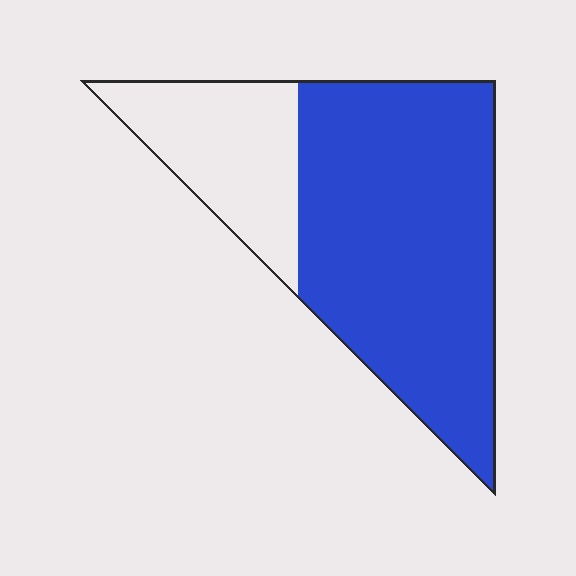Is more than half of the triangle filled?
Yes.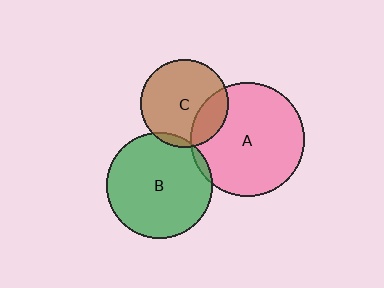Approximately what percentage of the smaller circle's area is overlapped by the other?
Approximately 20%.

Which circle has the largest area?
Circle A (pink).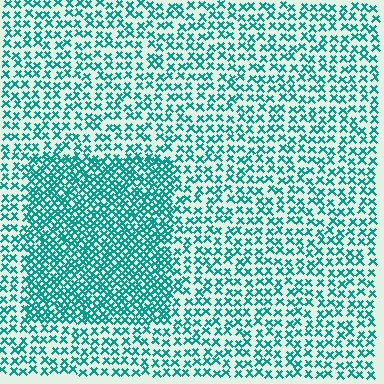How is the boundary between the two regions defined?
The boundary is defined by a change in element density (approximately 2.0x ratio). All elements are the same color, size, and shape.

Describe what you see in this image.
The image contains small teal elements arranged at two different densities. A rectangle-shaped region is visible where the elements are more densely packed than the surrounding area.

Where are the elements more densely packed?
The elements are more densely packed inside the rectangle boundary.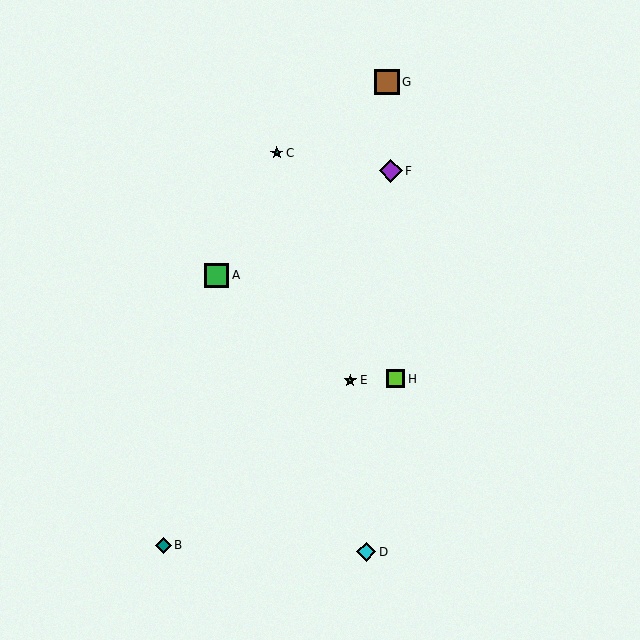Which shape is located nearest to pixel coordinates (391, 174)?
The purple diamond (labeled F) at (391, 171) is nearest to that location.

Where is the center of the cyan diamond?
The center of the cyan diamond is at (366, 552).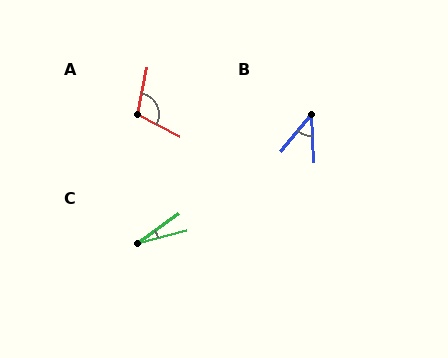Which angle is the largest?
A, at approximately 107 degrees.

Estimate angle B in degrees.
Approximately 42 degrees.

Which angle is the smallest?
C, at approximately 22 degrees.